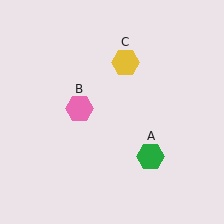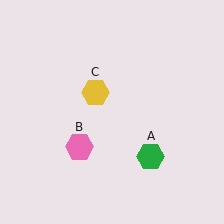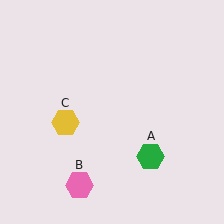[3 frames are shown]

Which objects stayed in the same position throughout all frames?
Green hexagon (object A) remained stationary.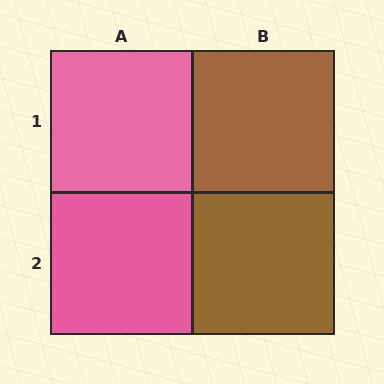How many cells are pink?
2 cells are pink.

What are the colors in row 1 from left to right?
Pink, brown.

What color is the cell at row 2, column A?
Pink.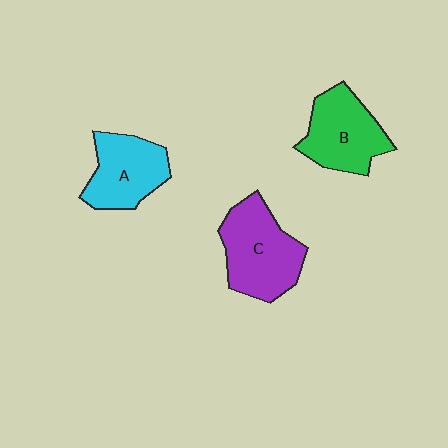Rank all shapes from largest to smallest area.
From largest to smallest: C (purple), B (green), A (cyan).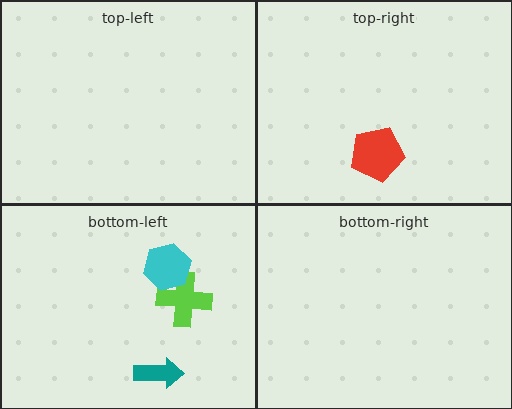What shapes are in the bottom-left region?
The teal arrow, the lime cross, the cyan hexagon.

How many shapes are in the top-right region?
1.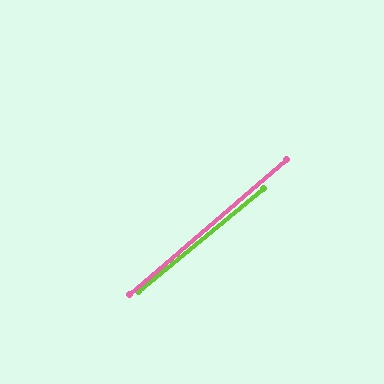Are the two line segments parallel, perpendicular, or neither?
Parallel — their directions differ by only 1.2°.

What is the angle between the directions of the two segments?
Approximately 1 degree.